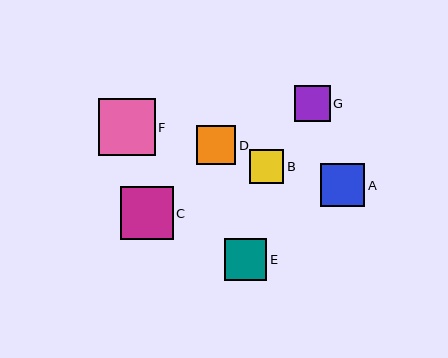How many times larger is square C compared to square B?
Square C is approximately 1.6 times the size of square B.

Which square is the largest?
Square F is the largest with a size of approximately 57 pixels.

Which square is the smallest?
Square B is the smallest with a size of approximately 34 pixels.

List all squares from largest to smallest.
From largest to smallest: F, C, A, E, D, G, B.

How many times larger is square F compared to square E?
Square F is approximately 1.4 times the size of square E.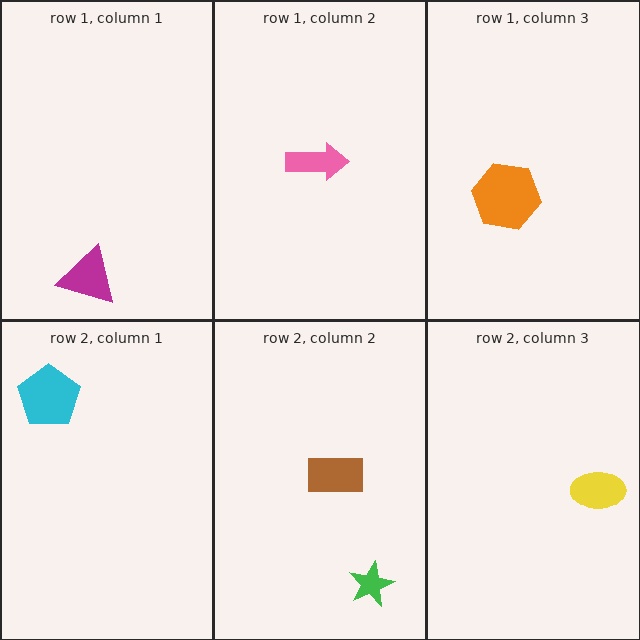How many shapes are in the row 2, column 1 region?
1.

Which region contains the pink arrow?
The row 1, column 2 region.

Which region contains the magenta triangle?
The row 1, column 1 region.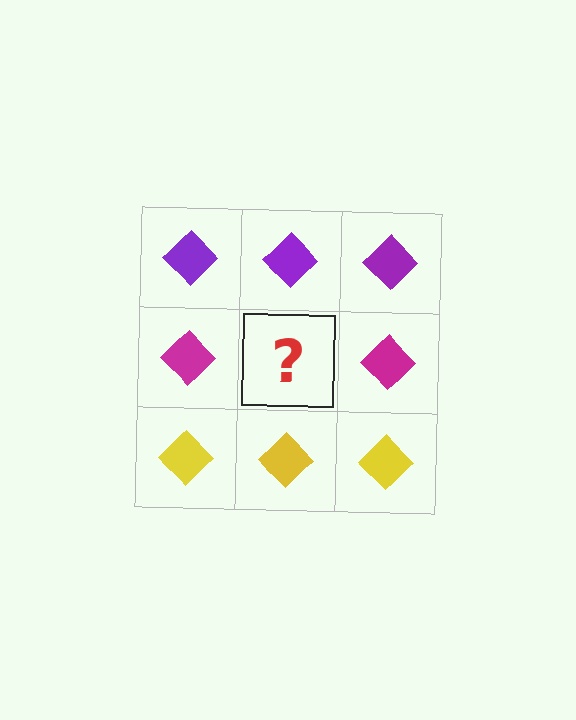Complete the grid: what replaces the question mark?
The question mark should be replaced with a magenta diamond.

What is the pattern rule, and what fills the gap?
The rule is that each row has a consistent color. The gap should be filled with a magenta diamond.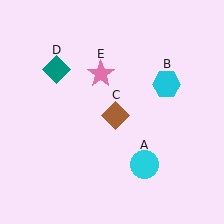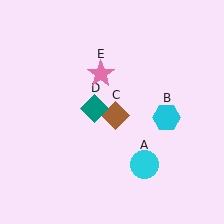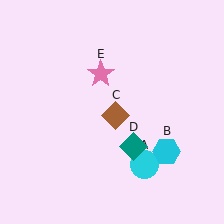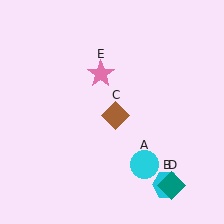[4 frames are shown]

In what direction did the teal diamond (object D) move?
The teal diamond (object D) moved down and to the right.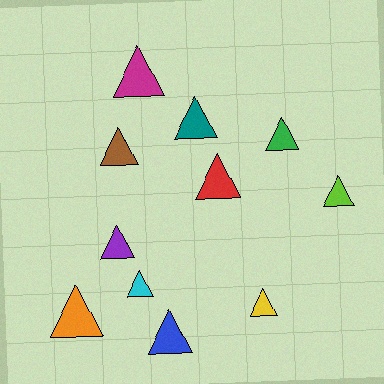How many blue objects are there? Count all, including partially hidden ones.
There is 1 blue object.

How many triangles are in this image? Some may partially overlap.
There are 11 triangles.